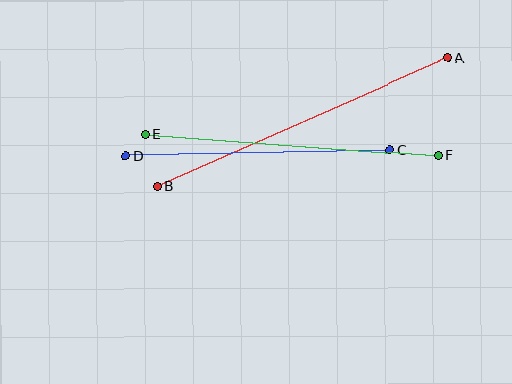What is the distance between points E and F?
The distance is approximately 294 pixels.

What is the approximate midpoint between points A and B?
The midpoint is at approximately (303, 123) pixels.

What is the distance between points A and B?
The distance is approximately 318 pixels.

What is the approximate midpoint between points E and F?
The midpoint is at approximately (292, 145) pixels.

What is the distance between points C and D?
The distance is approximately 264 pixels.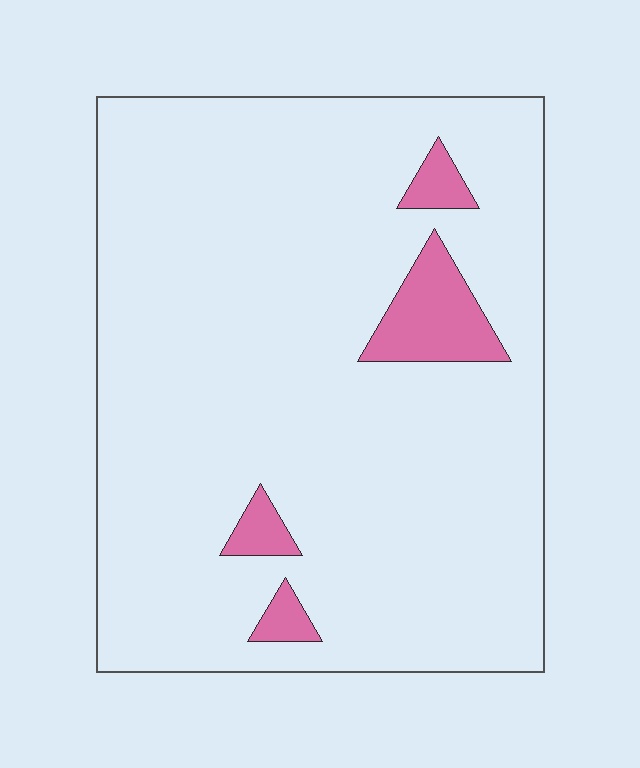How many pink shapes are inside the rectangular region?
4.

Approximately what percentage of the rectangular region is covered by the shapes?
Approximately 5%.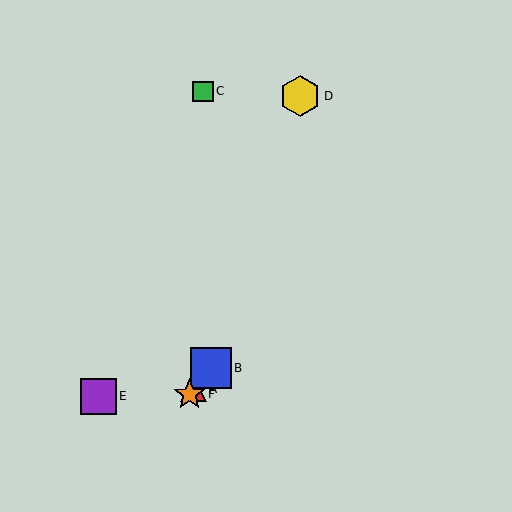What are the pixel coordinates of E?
Object E is at (98, 396).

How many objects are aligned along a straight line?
3 objects (A, B, F) are aligned along a straight line.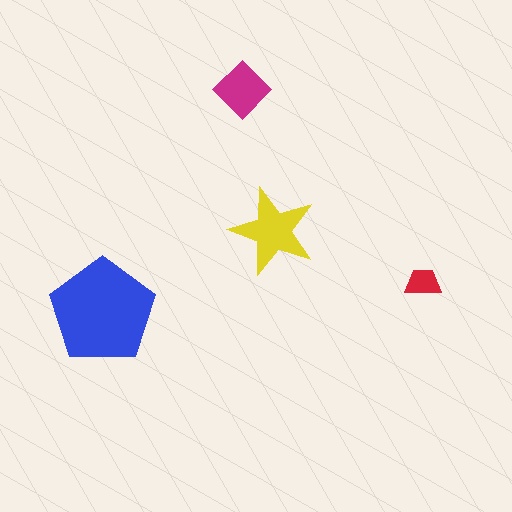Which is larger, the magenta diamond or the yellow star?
The yellow star.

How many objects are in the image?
There are 4 objects in the image.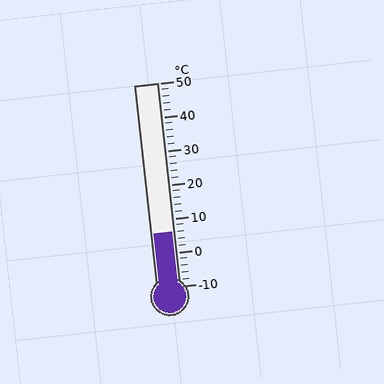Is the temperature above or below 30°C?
The temperature is below 30°C.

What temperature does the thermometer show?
The thermometer shows approximately 6°C.